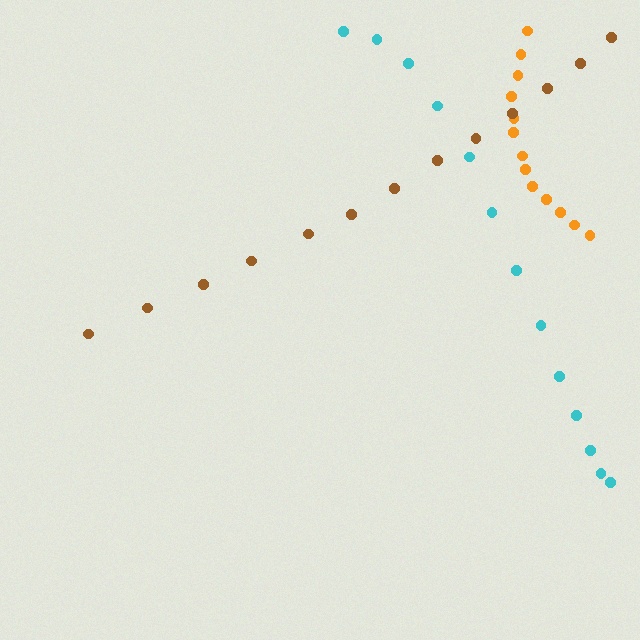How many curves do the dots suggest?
There are 3 distinct paths.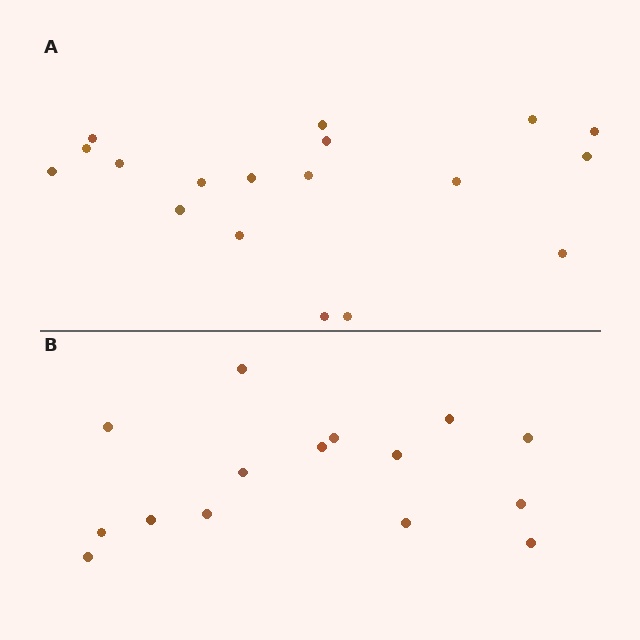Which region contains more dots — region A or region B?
Region A (the top region) has more dots.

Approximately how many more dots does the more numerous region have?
Region A has just a few more — roughly 2 or 3 more dots than region B.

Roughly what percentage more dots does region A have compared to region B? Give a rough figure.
About 20% more.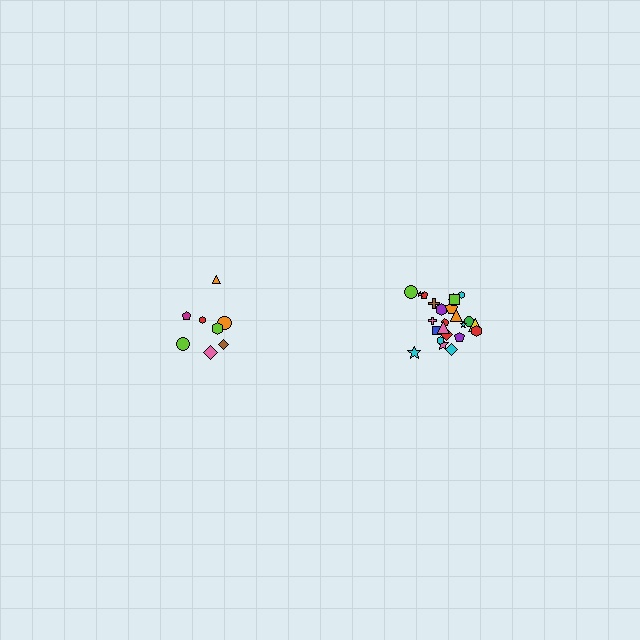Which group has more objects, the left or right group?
The right group.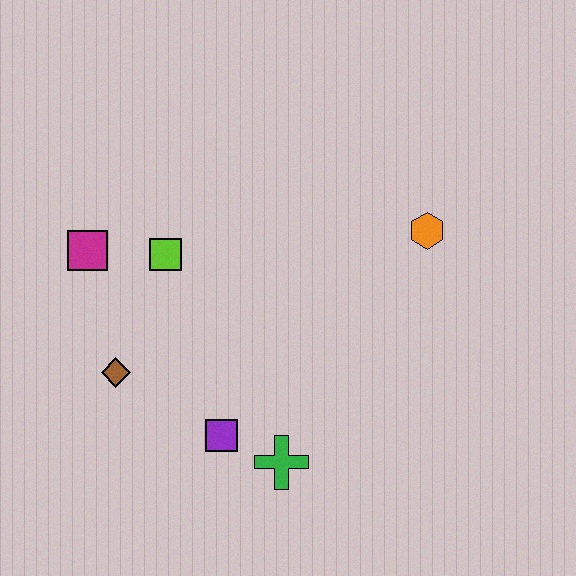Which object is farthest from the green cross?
The magenta square is farthest from the green cross.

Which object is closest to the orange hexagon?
The lime square is closest to the orange hexagon.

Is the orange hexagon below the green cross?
No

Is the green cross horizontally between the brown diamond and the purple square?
No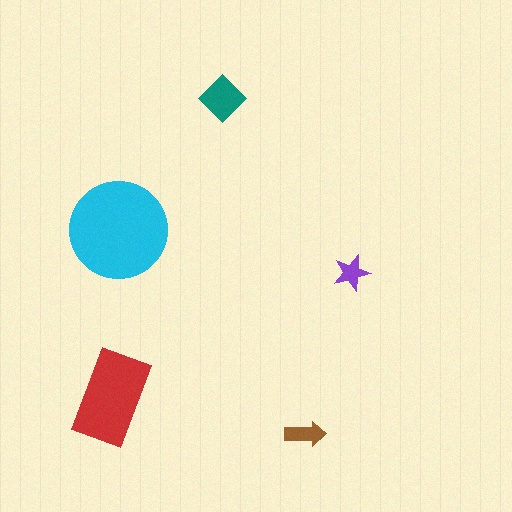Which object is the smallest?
The purple star.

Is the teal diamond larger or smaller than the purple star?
Larger.